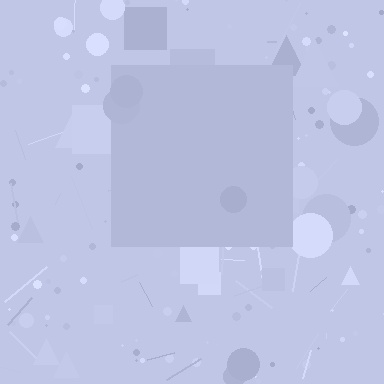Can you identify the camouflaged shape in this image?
The camouflaged shape is a square.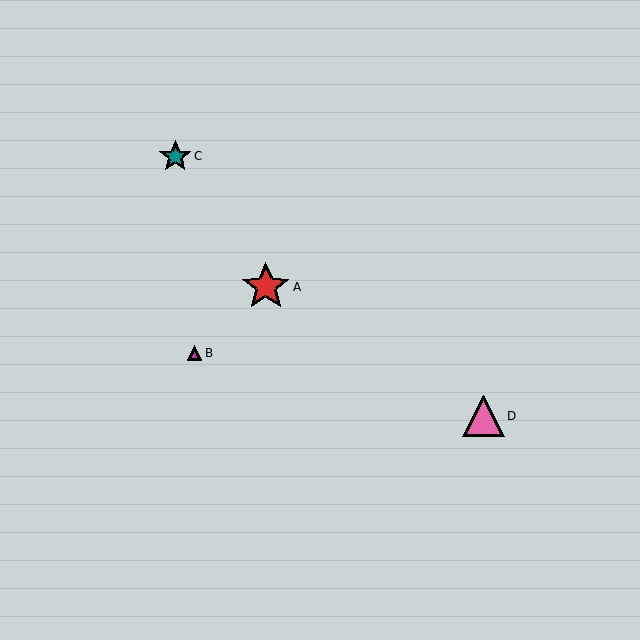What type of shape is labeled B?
Shape B is a magenta triangle.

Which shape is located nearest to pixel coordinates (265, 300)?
The red star (labeled A) at (266, 287) is nearest to that location.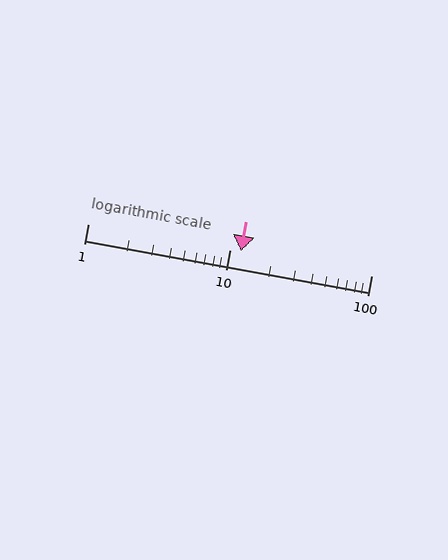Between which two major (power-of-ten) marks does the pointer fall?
The pointer is between 10 and 100.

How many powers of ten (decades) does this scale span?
The scale spans 2 decades, from 1 to 100.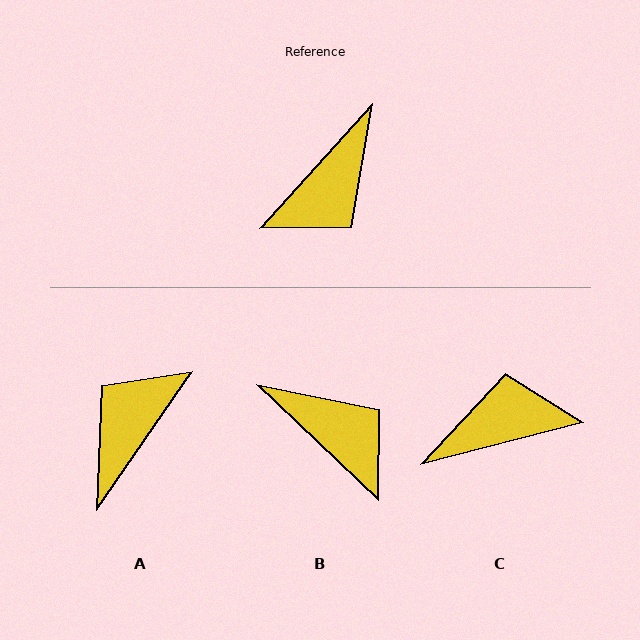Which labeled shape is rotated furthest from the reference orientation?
A, about 172 degrees away.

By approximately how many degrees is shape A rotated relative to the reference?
Approximately 172 degrees clockwise.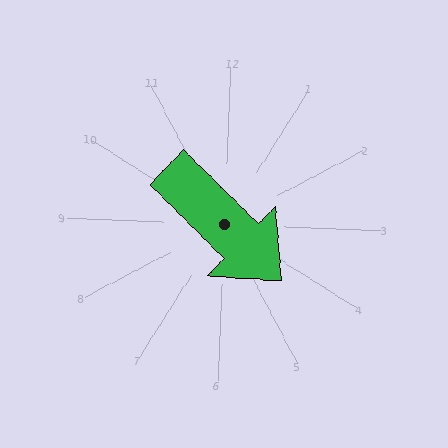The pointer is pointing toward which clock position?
Roughly 4 o'clock.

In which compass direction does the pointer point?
Southeast.